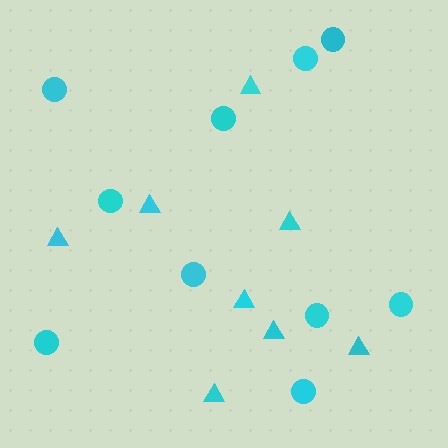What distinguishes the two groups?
There are 2 groups: one group of circles (10) and one group of triangles (8).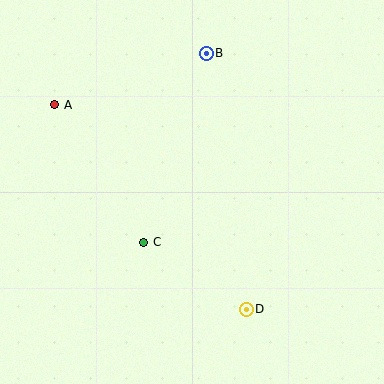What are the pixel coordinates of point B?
Point B is at (206, 53).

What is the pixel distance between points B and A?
The distance between B and A is 160 pixels.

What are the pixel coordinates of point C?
Point C is at (144, 242).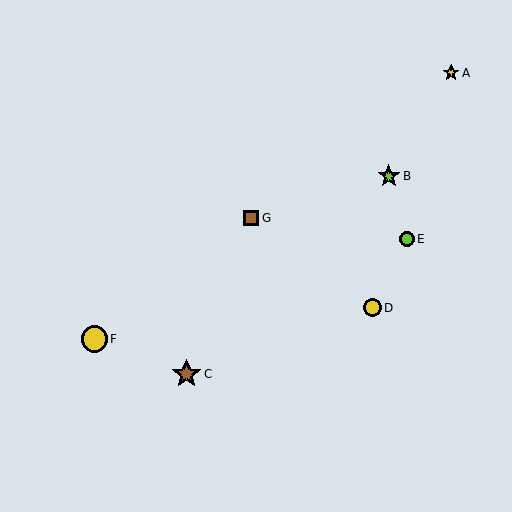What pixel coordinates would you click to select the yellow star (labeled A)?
Click at (451, 73) to select the yellow star A.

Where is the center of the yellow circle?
The center of the yellow circle is at (94, 339).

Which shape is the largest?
The brown star (labeled C) is the largest.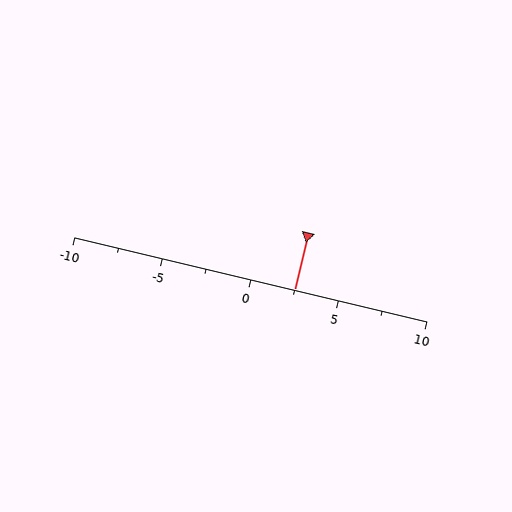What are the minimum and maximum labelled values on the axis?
The axis runs from -10 to 10.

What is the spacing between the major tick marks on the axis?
The major ticks are spaced 5 apart.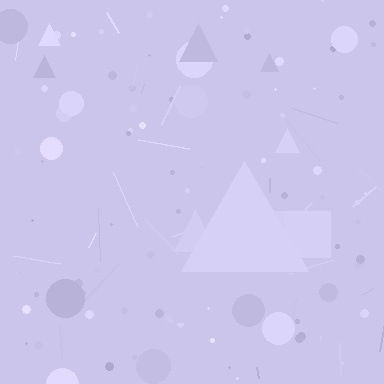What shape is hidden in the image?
A triangle is hidden in the image.